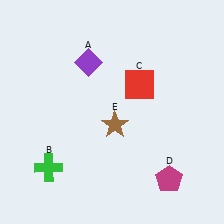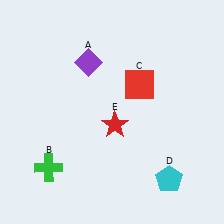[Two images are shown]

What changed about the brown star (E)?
In Image 1, E is brown. In Image 2, it changed to red.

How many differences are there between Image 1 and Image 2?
There are 2 differences between the two images.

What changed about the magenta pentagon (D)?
In Image 1, D is magenta. In Image 2, it changed to cyan.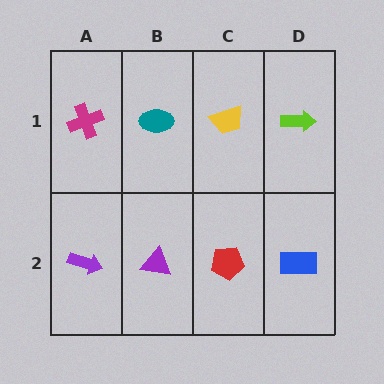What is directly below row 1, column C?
A red pentagon.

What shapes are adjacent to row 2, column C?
A yellow trapezoid (row 1, column C), a purple triangle (row 2, column B), a blue rectangle (row 2, column D).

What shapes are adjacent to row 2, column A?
A magenta cross (row 1, column A), a purple triangle (row 2, column B).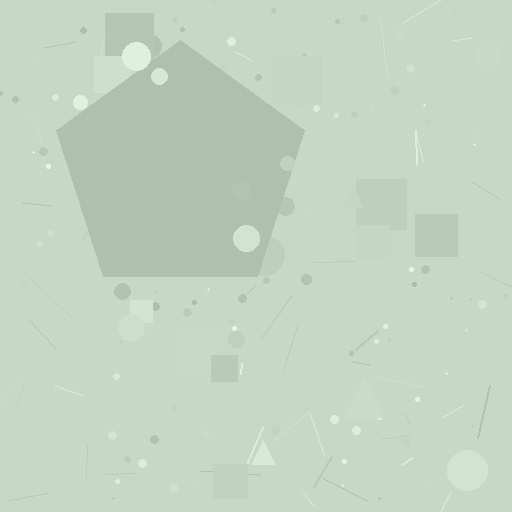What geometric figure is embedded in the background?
A pentagon is embedded in the background.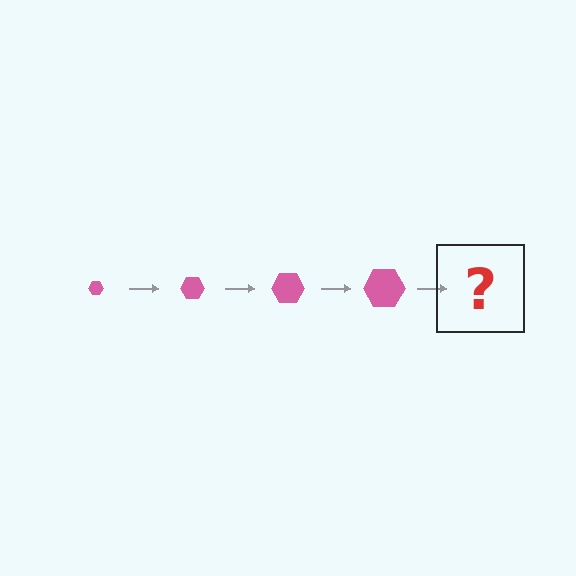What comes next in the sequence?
The next element should be a pink hexagon, larger than the previous one.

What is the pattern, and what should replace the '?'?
The pattern is that the hexagon gets progressively larger each step. The '?' should be a pink hexagon, larger than the previous one.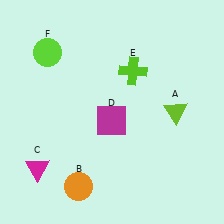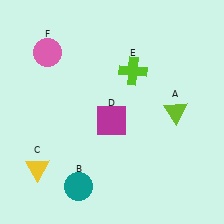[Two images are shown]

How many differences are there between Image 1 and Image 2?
There are 3 differences between the two images.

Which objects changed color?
B changed from orange to teal. C changed from magenta to yellow. F changed from lime to pink.